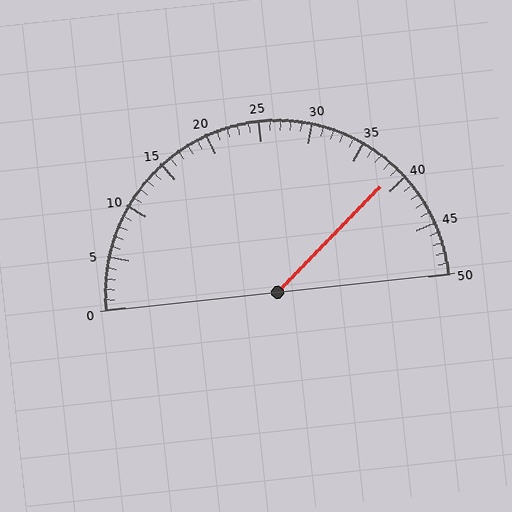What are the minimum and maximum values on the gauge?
The gauge ranges from 0 to 50.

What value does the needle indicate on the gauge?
The needle indicates approximately 39.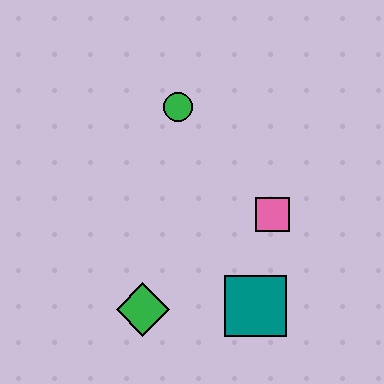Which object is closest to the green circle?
The pink square is closest to the green circle.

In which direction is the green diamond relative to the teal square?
The green diamond is to the left of the teal square.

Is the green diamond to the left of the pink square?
Yes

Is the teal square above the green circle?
No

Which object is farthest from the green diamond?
The green circle is farthest from the green diamond.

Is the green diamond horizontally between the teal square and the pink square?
No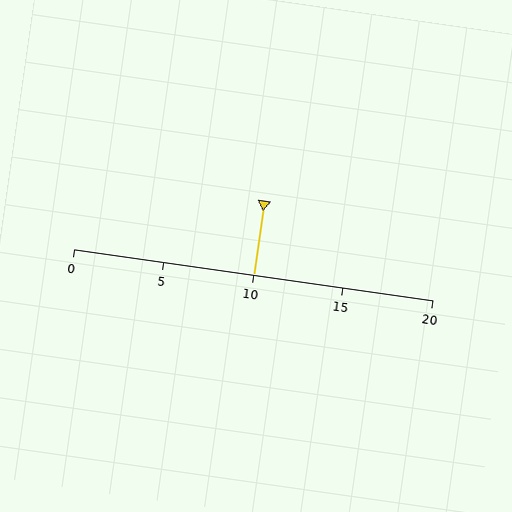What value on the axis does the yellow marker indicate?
The marker indicates approximately 10.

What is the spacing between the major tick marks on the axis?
The major ticks are spaced 5 apart.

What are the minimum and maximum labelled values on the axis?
The axis runs from 0 to 20.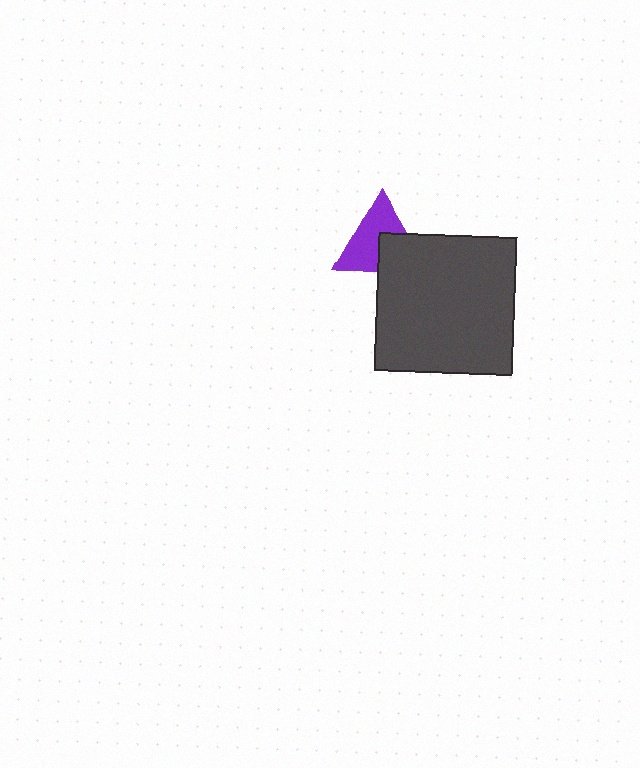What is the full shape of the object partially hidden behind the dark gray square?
The partially hidden object is a purple triangle.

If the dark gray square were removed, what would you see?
You would see the complete purple triangle.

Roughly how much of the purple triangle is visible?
About half of it is visible (roughly 62%).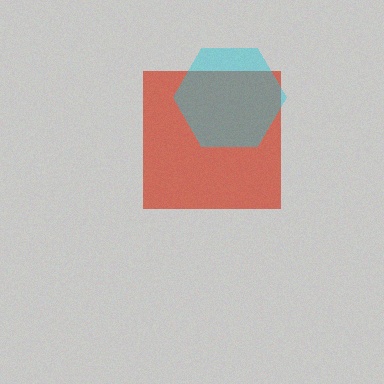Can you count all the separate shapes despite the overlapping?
Yes, there are 2 separate shapes.